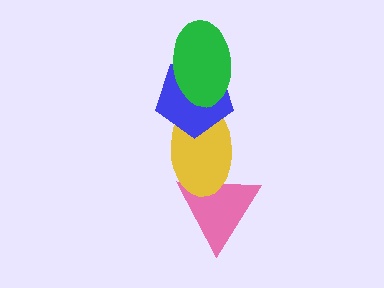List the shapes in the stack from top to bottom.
From top to bottom: the green ellipse, the blue pentagon, the yellow ellipse, the pink triangle.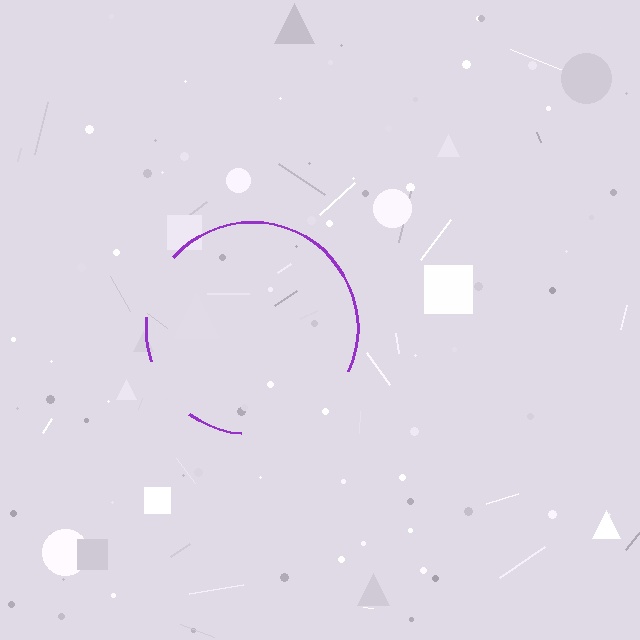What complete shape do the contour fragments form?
The contour fragments form a circle.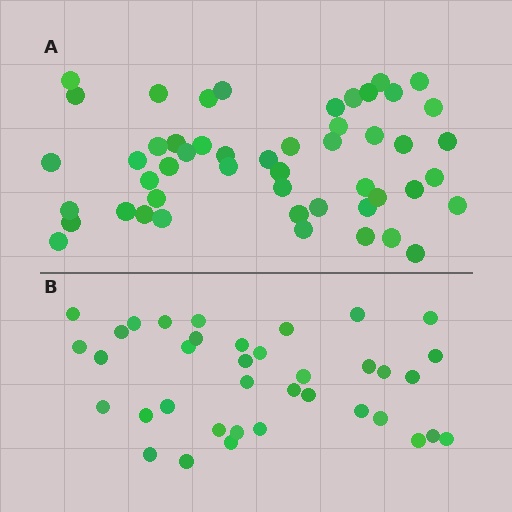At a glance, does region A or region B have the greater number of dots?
Region A (the top region) has more dots.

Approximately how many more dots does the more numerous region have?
Region A has approximately 15 more dots than region B.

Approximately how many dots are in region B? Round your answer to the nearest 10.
About 40 dots. (The exact count is 37, which rounds to 40.)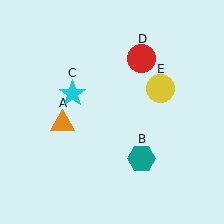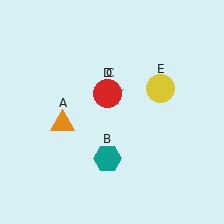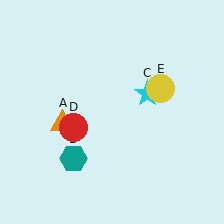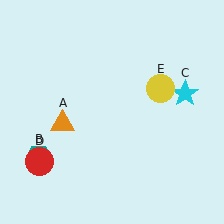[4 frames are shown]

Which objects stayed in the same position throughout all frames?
Orange triangle (object A) and yellow circle (object E) remained stationary.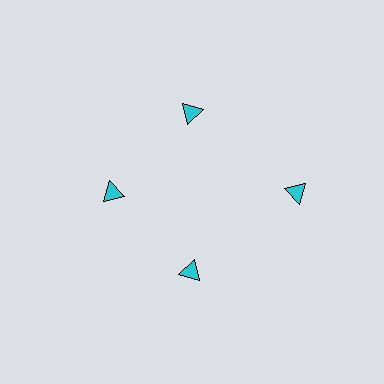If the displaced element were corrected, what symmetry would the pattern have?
It would have 4-fold rotational symmetry — the pattern would map onto itself every 90 degrees.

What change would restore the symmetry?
The symmetry would be restored by moving it inward, back onto the ring so that all 4 triangles sit at equal angles and equal distance from the center.